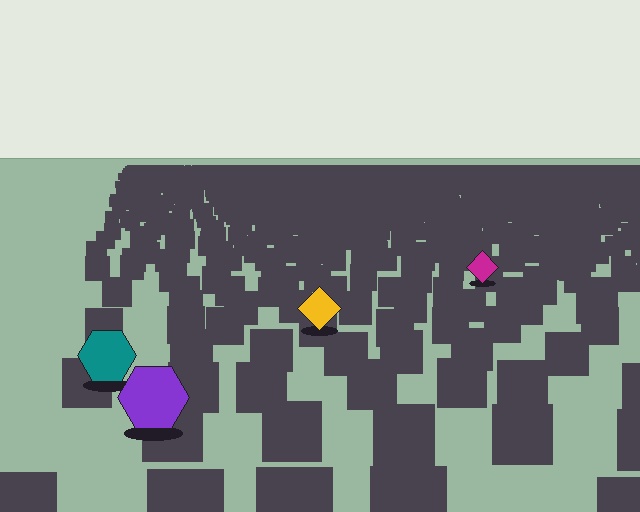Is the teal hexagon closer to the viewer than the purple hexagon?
No. The purple hexagon is closer — you can tell from the texture gradient: the ground texture is coarser near it.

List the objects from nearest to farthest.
From nearest to farthest: the purple hexagon, the teal hexagon, the yellow diamond, the magenta diamond.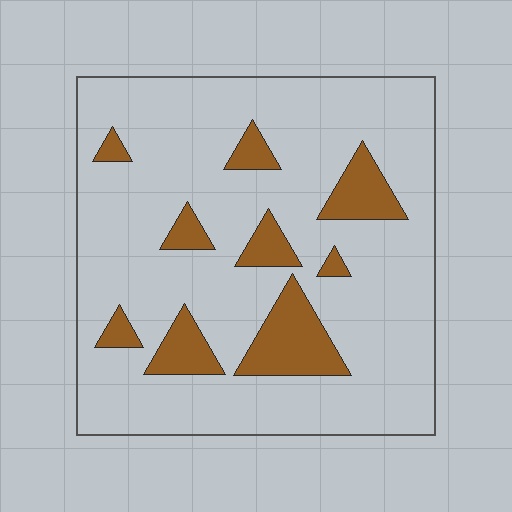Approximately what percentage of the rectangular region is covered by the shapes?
Approximately 15%.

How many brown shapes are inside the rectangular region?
9.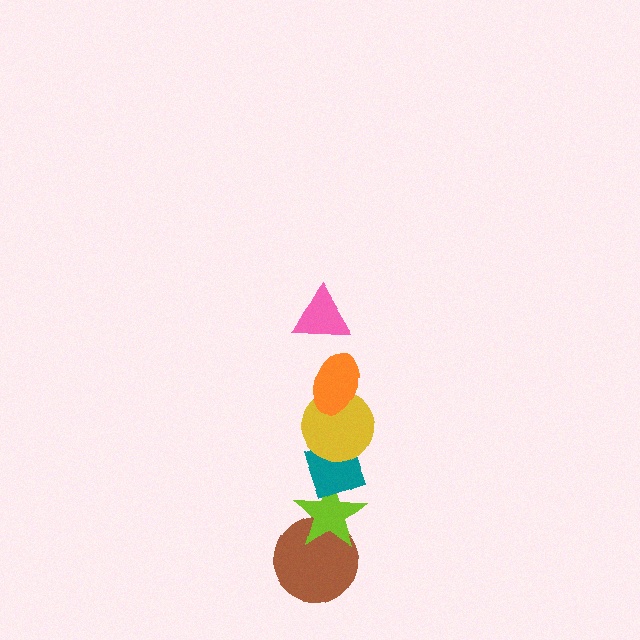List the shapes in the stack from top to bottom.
From top to bottom: the pink triangle, the orange ellipse, the yellow circle, the teal diamond, the lime star, the brown circle.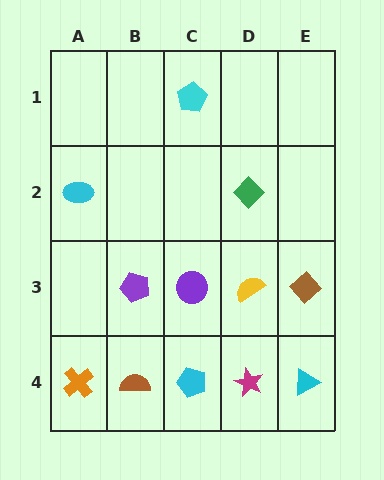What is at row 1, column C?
A cyan pentagon.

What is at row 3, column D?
A yellow semicircle.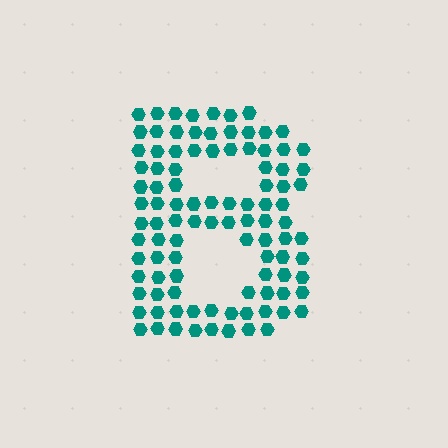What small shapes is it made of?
It is made of small hexagons.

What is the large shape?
The large shape is the letter B.